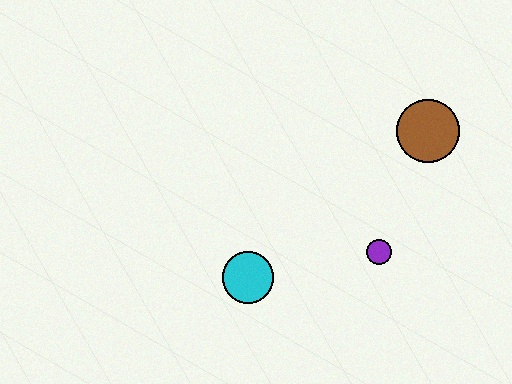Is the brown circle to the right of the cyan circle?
Yes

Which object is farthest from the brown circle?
The cyan circle is farthest from the brown circle.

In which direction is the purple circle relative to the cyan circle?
The purple circle is to the right of the cyan circle.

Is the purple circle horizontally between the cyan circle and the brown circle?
Yes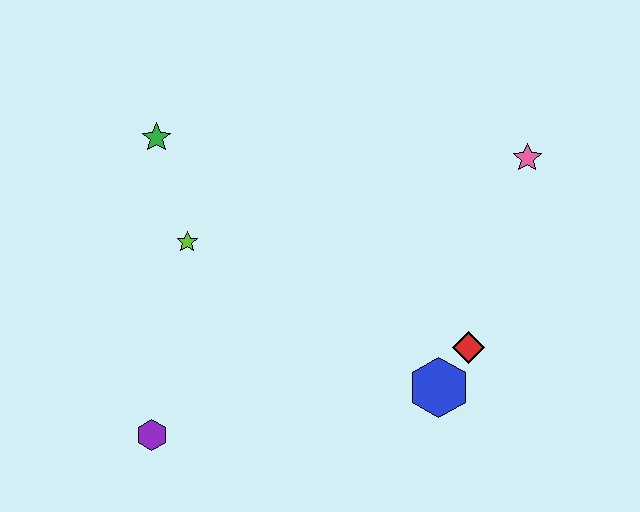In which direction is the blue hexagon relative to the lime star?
The blue hexagon is to the right of the lime star.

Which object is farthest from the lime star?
The pink star is farthest from the lime star.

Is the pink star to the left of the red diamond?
No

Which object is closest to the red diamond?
The blue hexagon is closest to the red diamond.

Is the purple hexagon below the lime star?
Yes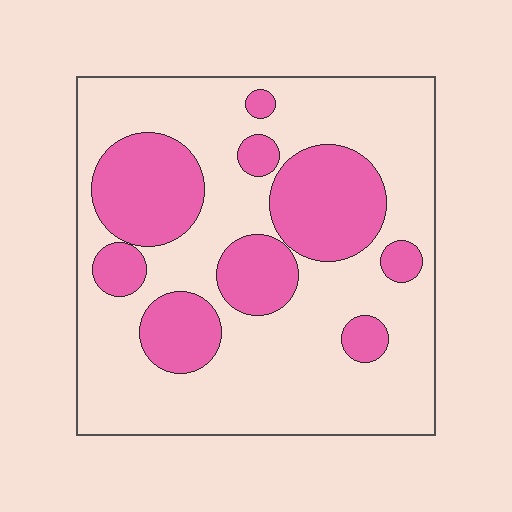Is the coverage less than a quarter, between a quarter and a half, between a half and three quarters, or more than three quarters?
Between a quarter and a half.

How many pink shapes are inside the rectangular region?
9.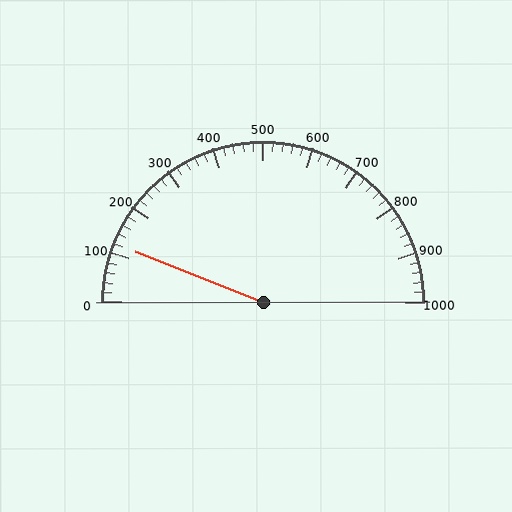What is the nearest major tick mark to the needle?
The nearest major tick mark is 100.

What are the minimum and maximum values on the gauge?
The gauge ranges from 0 to 1000.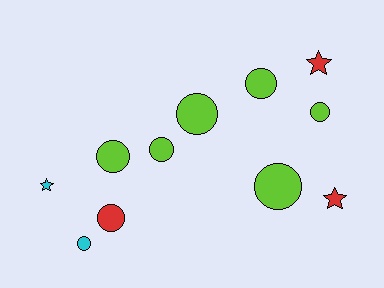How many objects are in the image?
There are 11 objects.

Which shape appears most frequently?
Circle, with 8 objects.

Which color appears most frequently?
Lime, with 6 objects.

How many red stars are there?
There are 2 red stars.